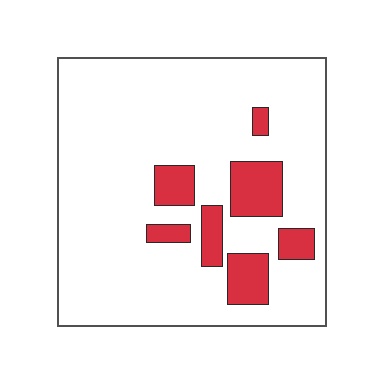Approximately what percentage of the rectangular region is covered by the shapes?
Approximately 15%.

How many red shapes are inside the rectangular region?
7.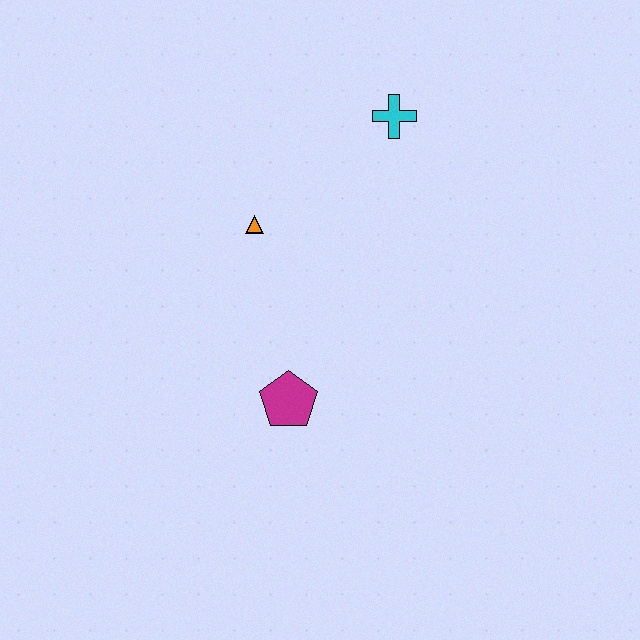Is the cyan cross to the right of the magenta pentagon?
Yes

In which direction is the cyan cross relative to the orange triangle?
The cyan cross is to the right of the orange triangle.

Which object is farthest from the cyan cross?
The magenta pentagon is farthest from the cyan cross.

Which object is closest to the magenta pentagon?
The orange triangle is closest to the magenta pentagon.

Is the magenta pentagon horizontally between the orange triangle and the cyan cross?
Yes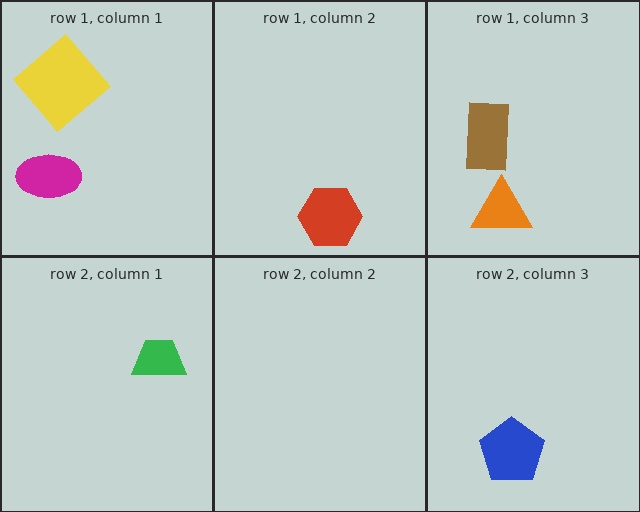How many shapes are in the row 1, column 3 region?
2.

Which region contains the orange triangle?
The row 1, column 3 region.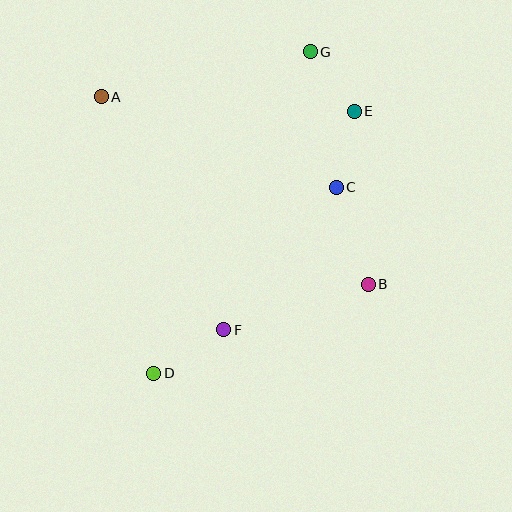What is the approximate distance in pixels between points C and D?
The distance between C and D is approximately 261 pixels.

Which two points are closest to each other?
Points E and G are closest to each other.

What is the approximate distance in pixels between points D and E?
The distance between D and E is approximately 330 pixels.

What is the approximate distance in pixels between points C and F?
The distance between C and F is approximately 182 pixels.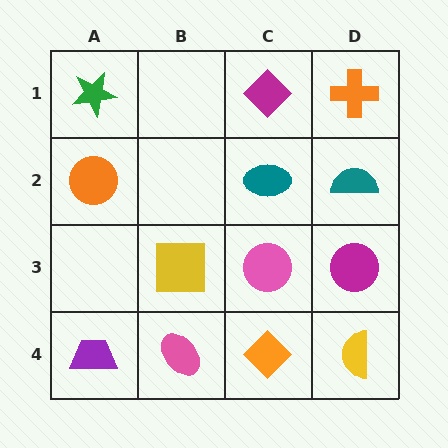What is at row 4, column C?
An orange diamond.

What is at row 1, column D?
An orange cross.